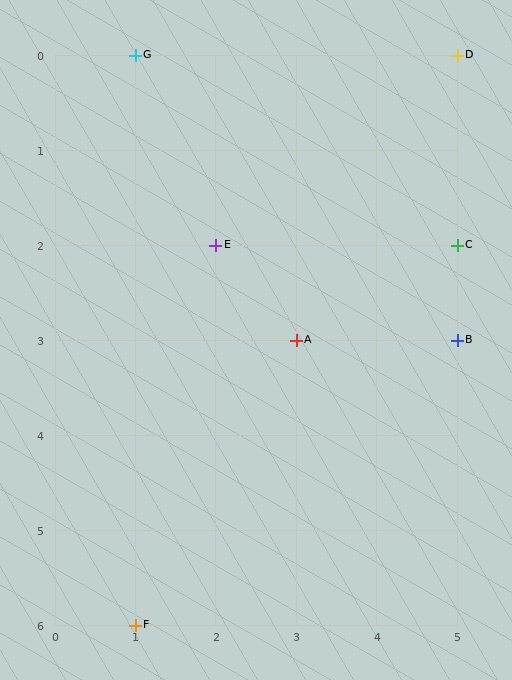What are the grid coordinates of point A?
Point A is at grid coordinates (3, 3).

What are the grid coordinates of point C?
Point C is at grid coordinates (5, 2).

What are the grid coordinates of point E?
Point E is at grid coordinates (2, 2).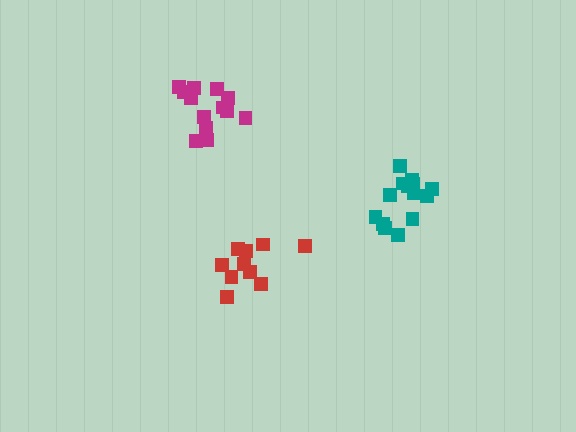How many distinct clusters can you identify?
There are 3 distinct clusters.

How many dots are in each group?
Group 1: 13 dots, Group 2: 14 dots, Group 3: 10 dots (37 total).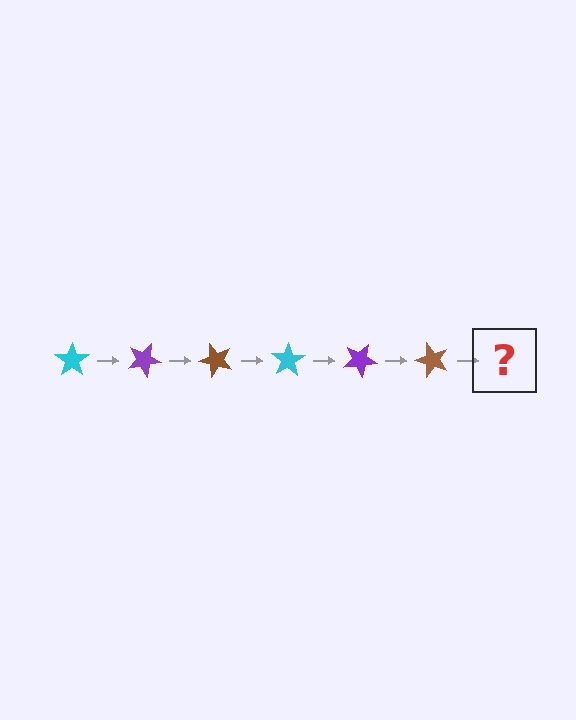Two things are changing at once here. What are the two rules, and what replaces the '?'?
The two rules are that it rotates 25 degrees each step and the color cycles through cyan, purple, and brown. The '?' should be a cyan star, rotated 150 degrees from the start.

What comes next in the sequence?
The next element should be a cyan star, rotated 150 degrees from the start.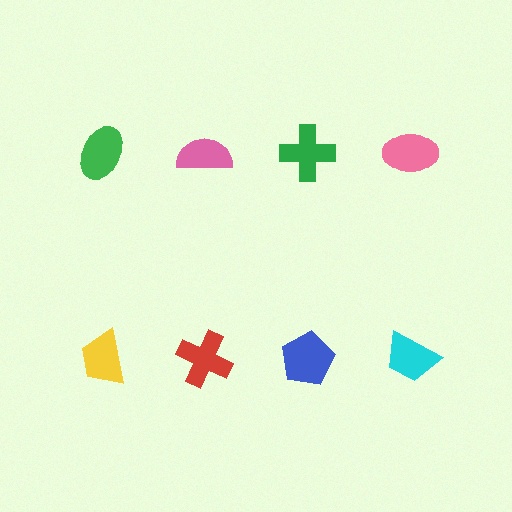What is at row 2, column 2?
A red cross.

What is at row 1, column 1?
A green ellipse.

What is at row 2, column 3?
A blue pentagon.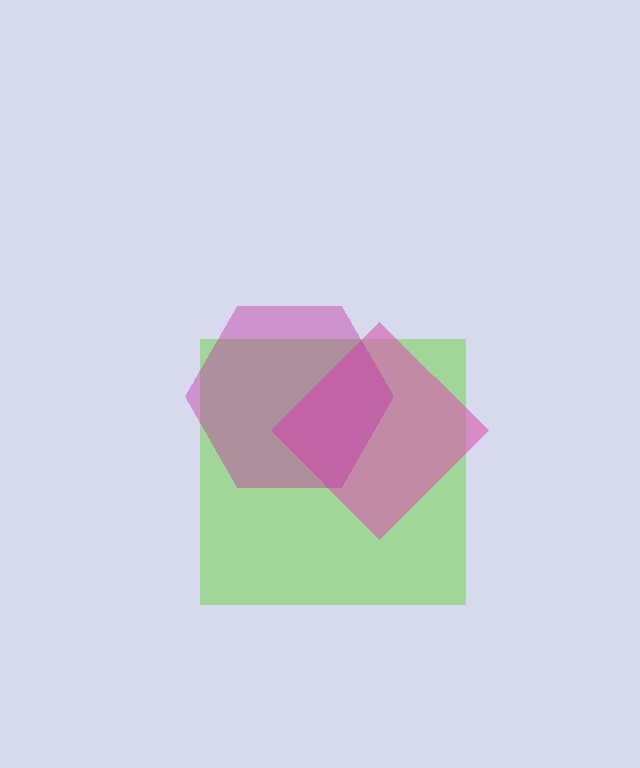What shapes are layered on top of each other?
The layered shapes are: a lime square, a pink diamond, a magenta hexagon.